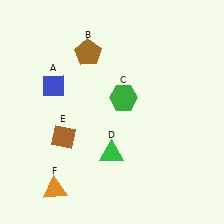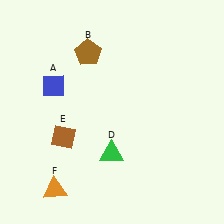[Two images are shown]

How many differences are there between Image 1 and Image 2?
There is 1 difference between the two images.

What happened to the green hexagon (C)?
The green hexagon (C) was removed in Image 2. It was in the top-right area of Image 1.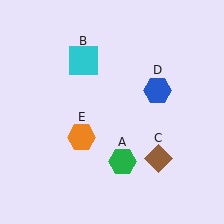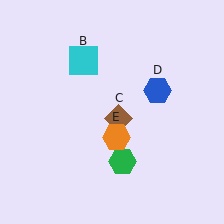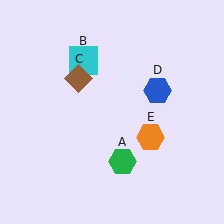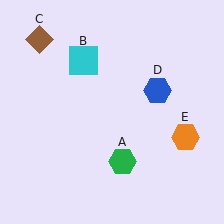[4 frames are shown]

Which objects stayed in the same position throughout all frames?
Green hexagon (object A) and cyan square (object B) and blue hexagon (object D) remained stationary.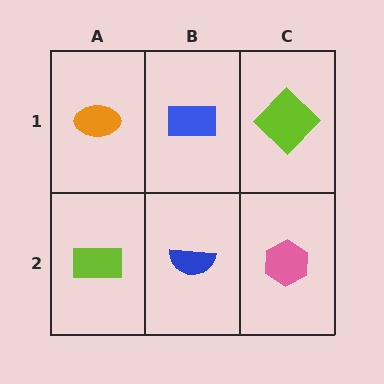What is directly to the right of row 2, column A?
A blue semicircle.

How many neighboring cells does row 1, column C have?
2.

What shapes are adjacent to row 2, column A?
An orange ellipse (row 1, column A), a blue semicircle (row 2, column B).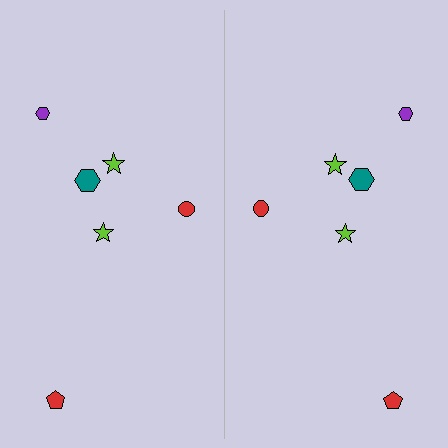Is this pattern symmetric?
Yes, this pattern has bilateral (reflection) symmetry.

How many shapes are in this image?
There are 12 shapes in this image.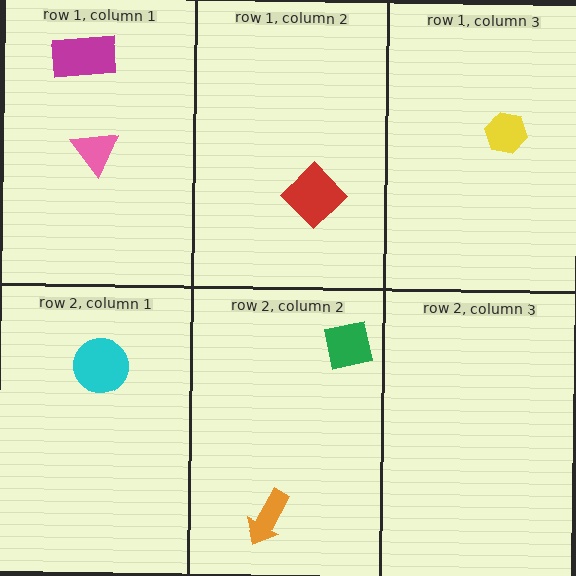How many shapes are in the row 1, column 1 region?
2.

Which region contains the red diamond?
The row 1, column 2 region.